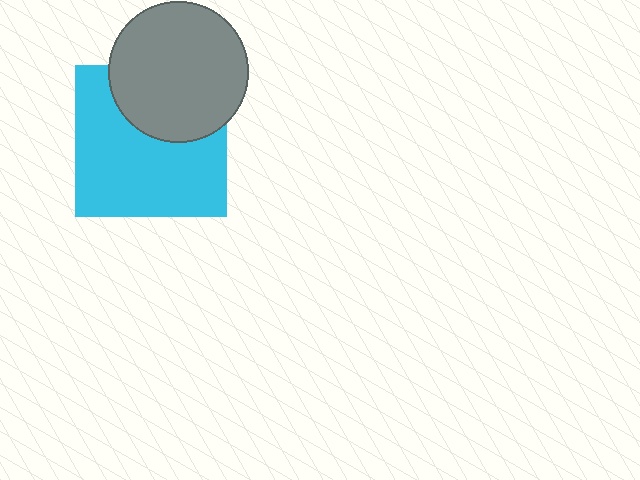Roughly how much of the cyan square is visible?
Most of it is visible (roughly 66%).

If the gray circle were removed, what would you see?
You would see the complete cyan square.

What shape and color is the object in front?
The object in front is a gray circle.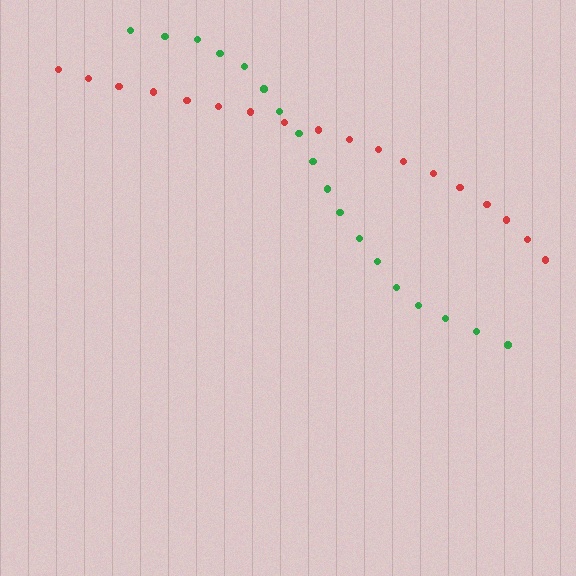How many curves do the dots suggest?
There are 2 distinct paths.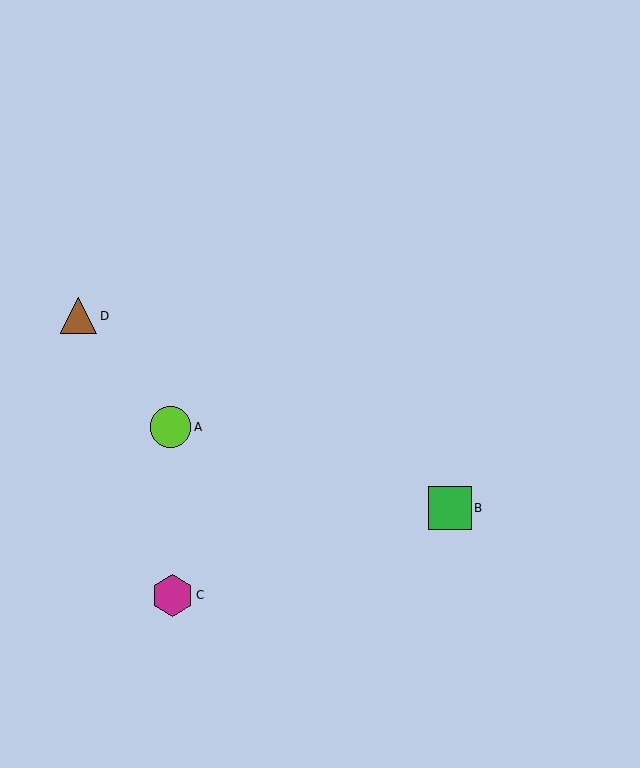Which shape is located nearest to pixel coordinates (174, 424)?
The lime circle (labeled A) at (171, 427) is nearest to that location.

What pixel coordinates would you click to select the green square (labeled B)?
Click at (450, 508) to select the green square B.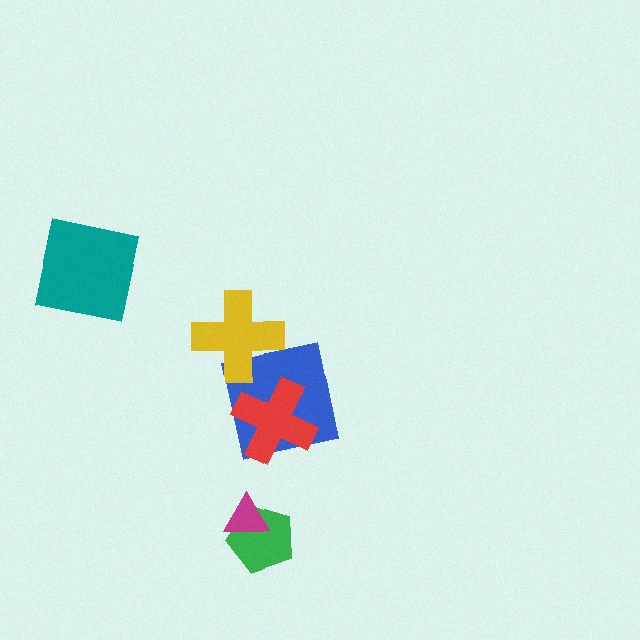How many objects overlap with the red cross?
1 object overlaps with the red cross.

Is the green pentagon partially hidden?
Yes, it is partially covered by another shape.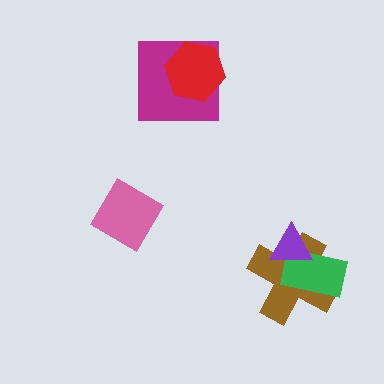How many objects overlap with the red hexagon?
1 object overlaps with the red hexagon.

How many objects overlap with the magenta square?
1 object overlaps with the magenta square.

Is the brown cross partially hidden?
Yes, it is partially covered by another shape.